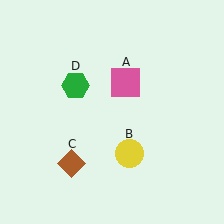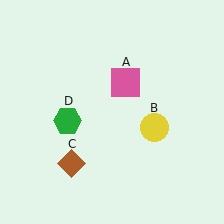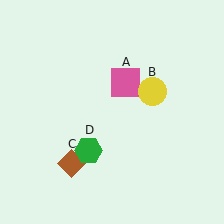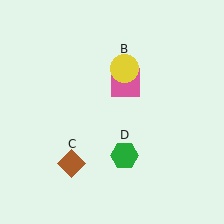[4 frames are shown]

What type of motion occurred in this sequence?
The yellow circle (object B), green hexagon (object D) rotated counterclockwise around the center of the scene.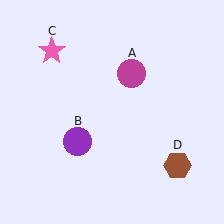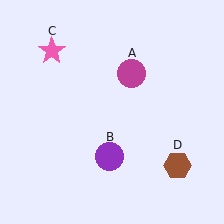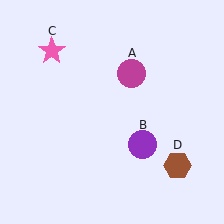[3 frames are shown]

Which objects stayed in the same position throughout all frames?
Magenta circle (object A) and pink star (object C) and brown hexagon (object D) remained stationary.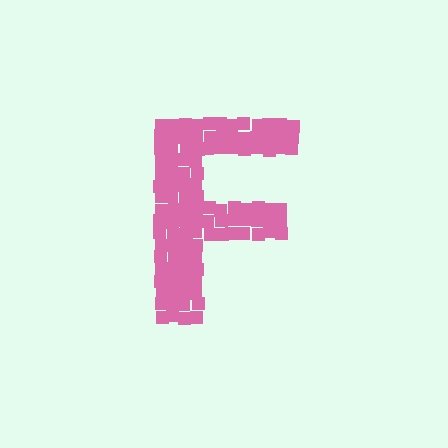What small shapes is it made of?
It is made of small squares.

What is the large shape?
The large shape is the letter F.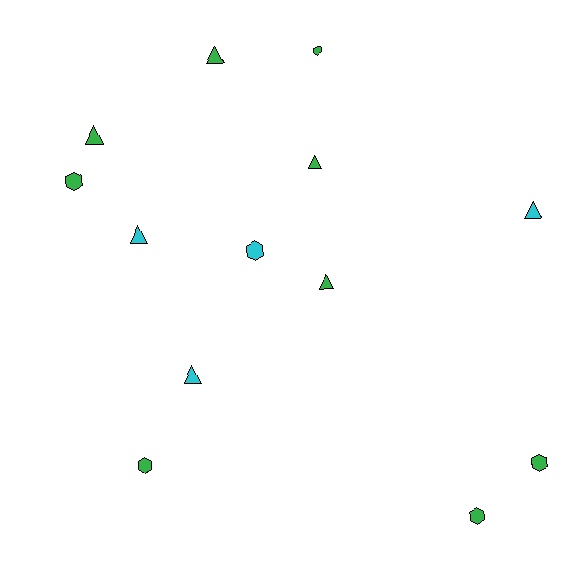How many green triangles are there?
There are 4 green triangles.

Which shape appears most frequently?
Triangle, with 7 objects.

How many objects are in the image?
There are 13 objects.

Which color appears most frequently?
Green, with 9 objects.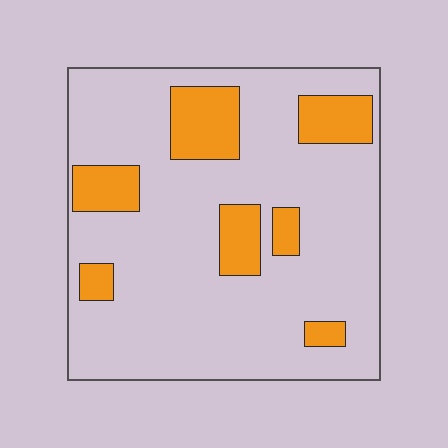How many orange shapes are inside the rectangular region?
7.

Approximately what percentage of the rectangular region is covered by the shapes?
Approximately 20%.